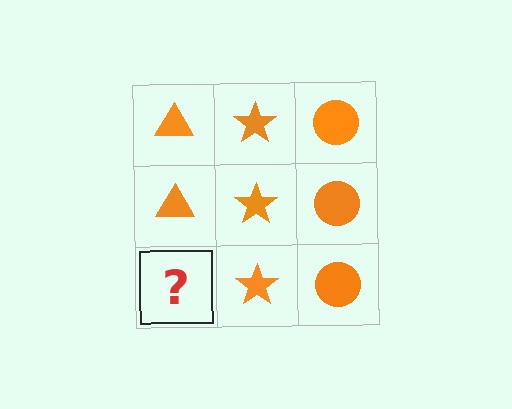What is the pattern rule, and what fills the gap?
The rule is that each column has a consistent shape. The gap should be filled with an orange triangle.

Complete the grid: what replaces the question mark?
The question mark should be replaced with an orange triangle.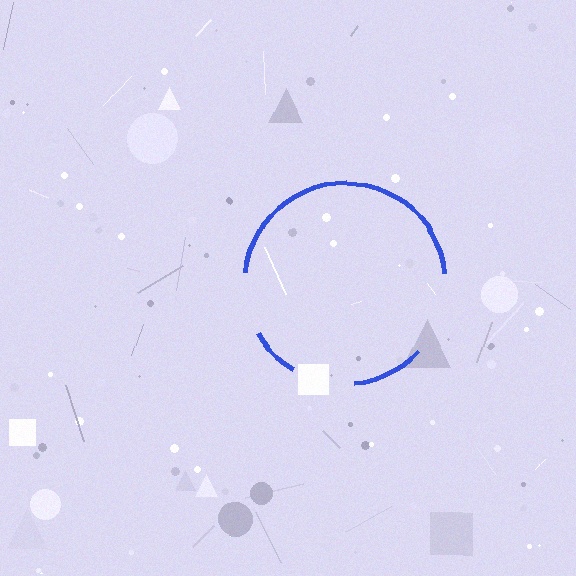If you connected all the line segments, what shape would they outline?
They would outline a circle.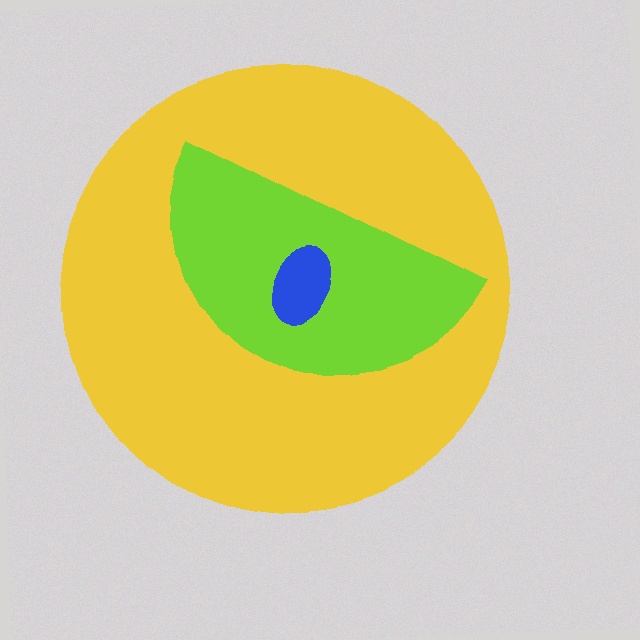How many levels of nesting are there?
3.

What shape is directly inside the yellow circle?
The lime semicircle.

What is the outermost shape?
The yellow circle.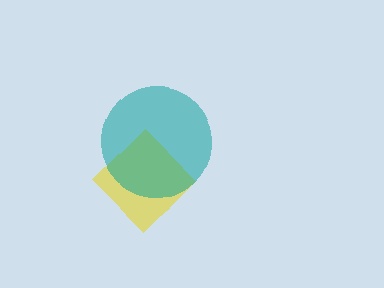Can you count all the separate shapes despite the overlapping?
Yes, there are 2 separate shapes.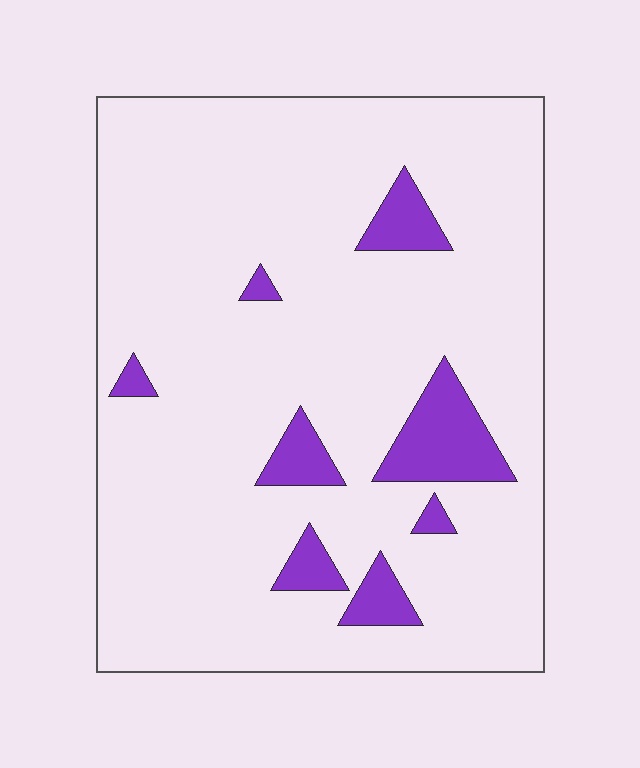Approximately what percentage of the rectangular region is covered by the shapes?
Approximately 10%.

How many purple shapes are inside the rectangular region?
8.